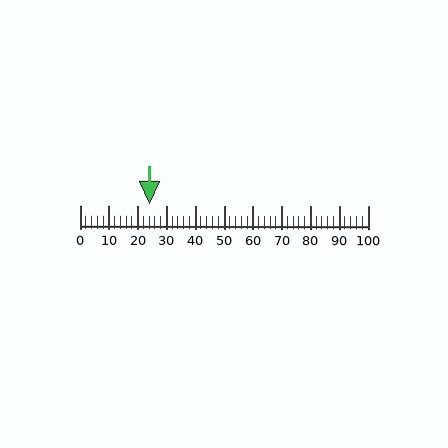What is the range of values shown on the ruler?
The ruler shows values from 0 to 100.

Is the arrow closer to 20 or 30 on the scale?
The arrow is closer to 20.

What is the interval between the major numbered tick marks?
The major tick marks are spaced 10 units apart.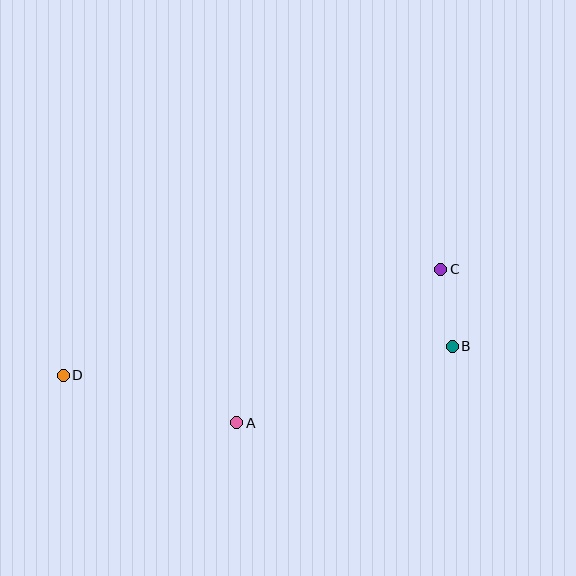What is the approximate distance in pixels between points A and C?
The distance between A and C is approximately 255 pixels.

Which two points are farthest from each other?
Points C and D are farthest from each other.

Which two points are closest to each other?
Points B and C are closest to each other.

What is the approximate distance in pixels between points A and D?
The distance between A and D is approximately 180 pixels.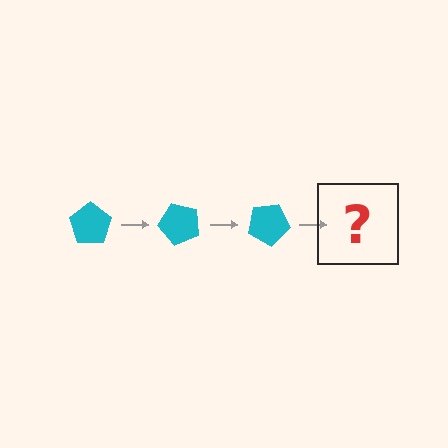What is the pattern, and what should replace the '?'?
The pattern is that the pentagon rotates 50 degrees each step. The '?' should be a cyan pentagon rotated 150 degrees.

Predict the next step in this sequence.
The next step is a cyan pentagon rotated 150 degrees.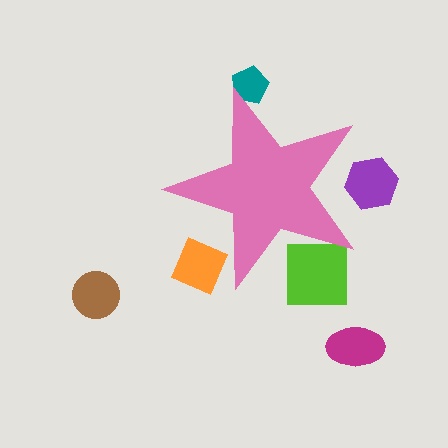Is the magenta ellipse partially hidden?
No, the magenta ellipse is fully visible.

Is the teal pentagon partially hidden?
Yes, the teal pentagon is partially hidden behind the pink star.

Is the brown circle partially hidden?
No, the brown circle is fully visible.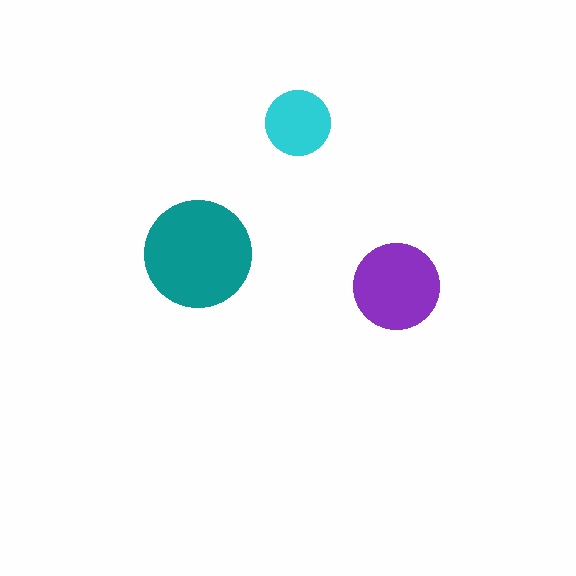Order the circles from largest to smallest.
the teal one, the purple one, the cyan one.